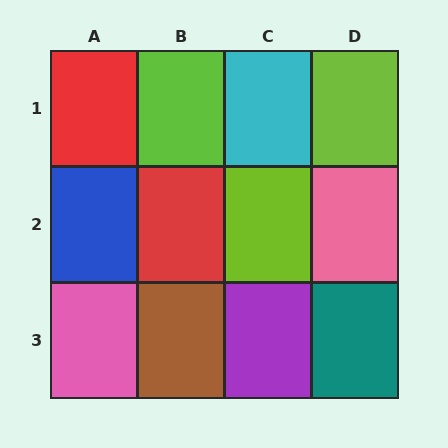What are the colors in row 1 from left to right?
Red, lime, cyan, lime.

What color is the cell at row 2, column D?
Pink.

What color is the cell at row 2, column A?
Blue.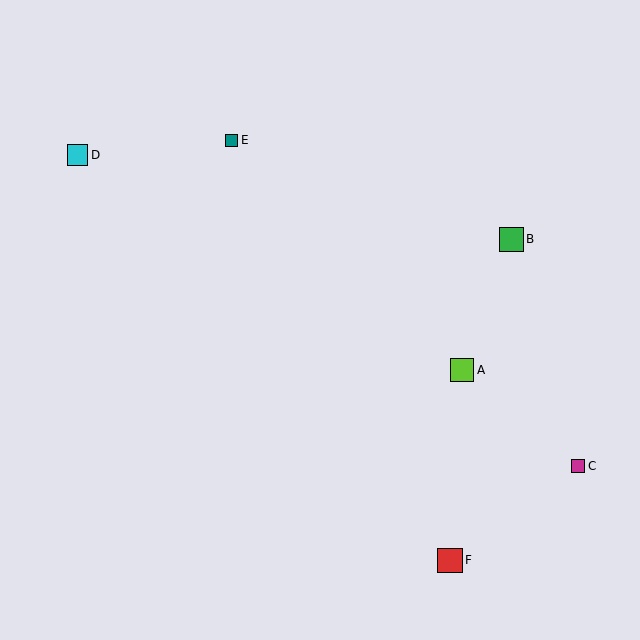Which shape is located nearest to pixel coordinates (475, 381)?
The lime square (labeled A) at (462, 370) is nearest to that location.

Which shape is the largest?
The red square (labeled F) is the largest.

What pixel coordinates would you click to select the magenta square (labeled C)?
Click at (578, 466) to select the magenta square C.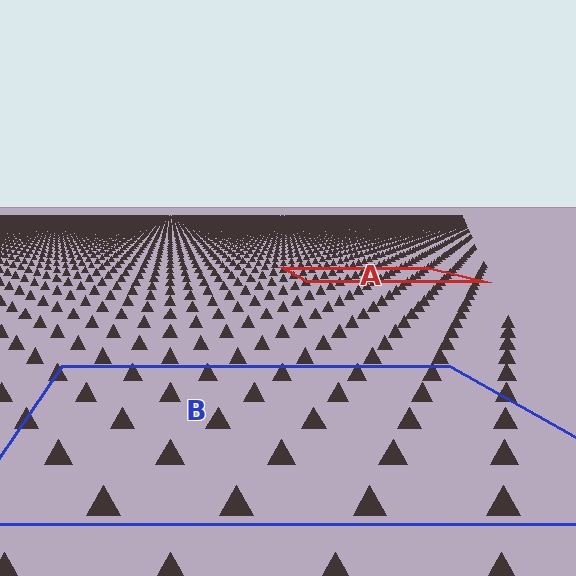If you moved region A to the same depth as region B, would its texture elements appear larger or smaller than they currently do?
They would appear larger. At a closer depth, the same texture elements are projected at a bigger on-screen size.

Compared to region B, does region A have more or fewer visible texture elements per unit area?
Region A has more texture elements per unit area — they are packed more densely because it is farther away.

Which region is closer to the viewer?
Region B is closer. The texture elements there are larger and more spread out.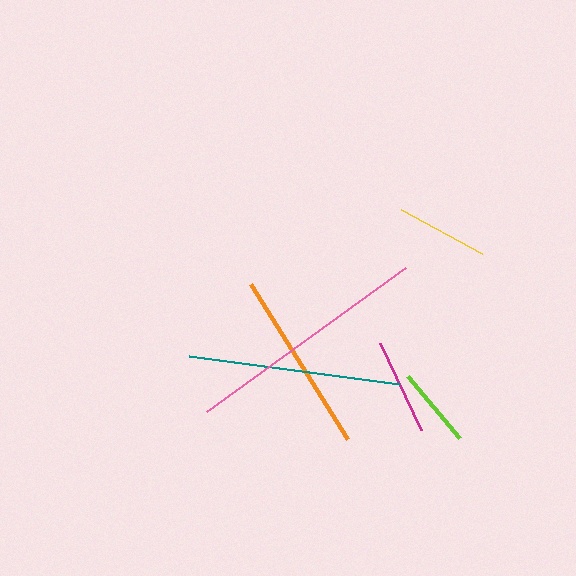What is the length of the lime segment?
The lime segment is approximately 81 pixels long.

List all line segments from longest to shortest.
From longest to shortest: pink, teal, orange, magenta, yellow, lime.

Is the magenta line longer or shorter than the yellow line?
The magenta line is longer than the yellow line.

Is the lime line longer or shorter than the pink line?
The pink line is longer than the lime line.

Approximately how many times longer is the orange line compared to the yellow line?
The orange line is approximately 2.0 times the length of the yellow line.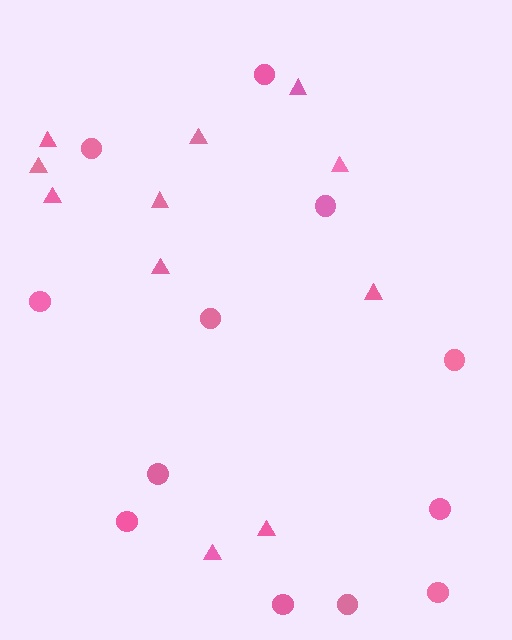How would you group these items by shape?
There are 2 groups: one group of triangles (11) and one group of circles (12).